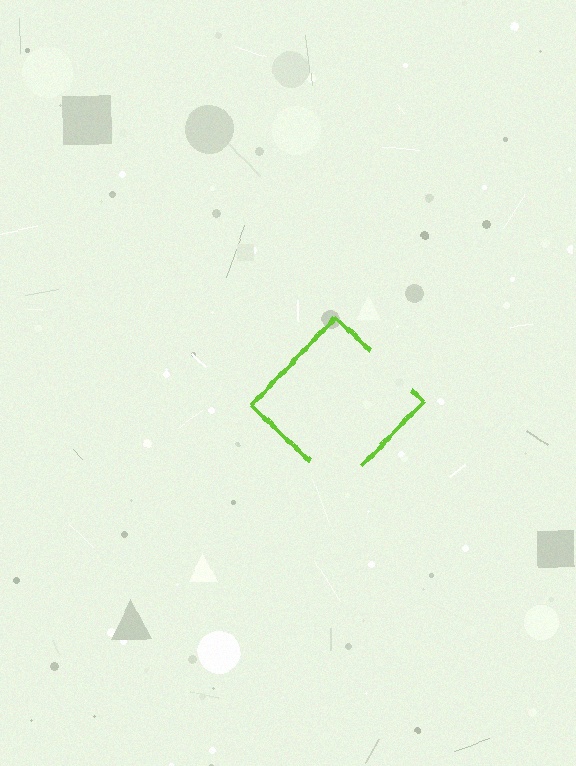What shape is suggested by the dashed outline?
The dashed outline suggests a diamond.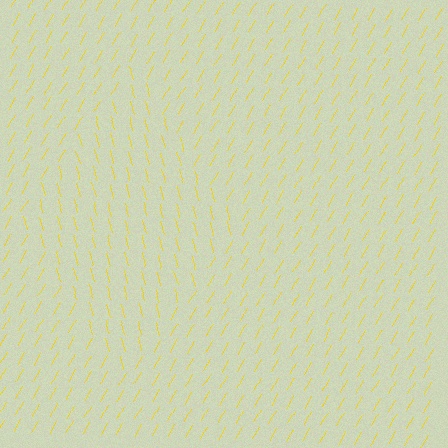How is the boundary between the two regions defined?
The boundary is defined purely by a change in line orientation (approximately 45 degrees difference). All lines are the same color and thickness.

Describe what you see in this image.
The image is filled with small yellow line segments. A diamond region in the image has lines oriented differently from the surrounding lines, creating a visible texture boundary.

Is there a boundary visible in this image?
Yes, there is a texture boundary formed by a change in line orientation.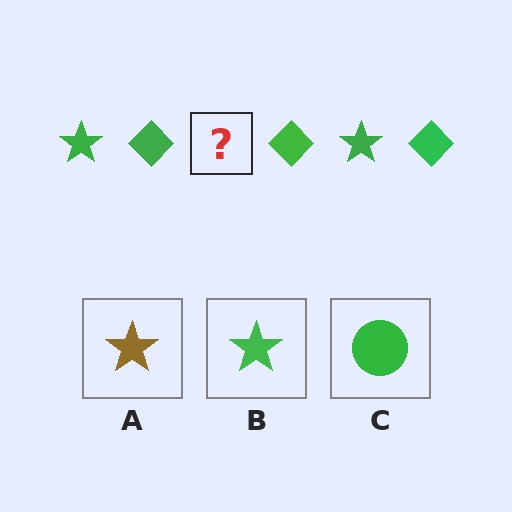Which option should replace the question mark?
Option B.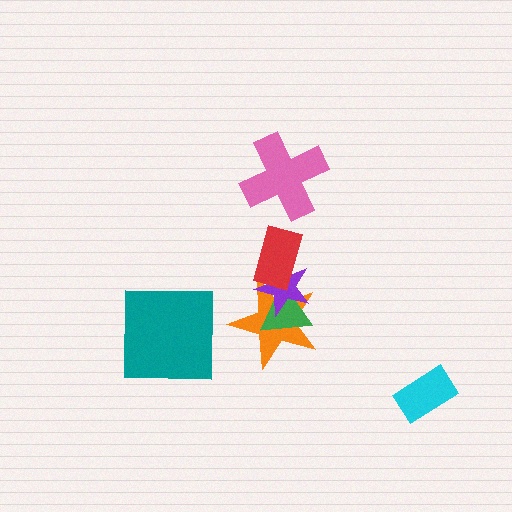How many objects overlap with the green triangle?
2 objects overlap with the green triangle.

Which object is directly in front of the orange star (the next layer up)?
The green triangle is directly in front of the orange star.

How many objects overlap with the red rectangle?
2 objects overlap with the red rectangle.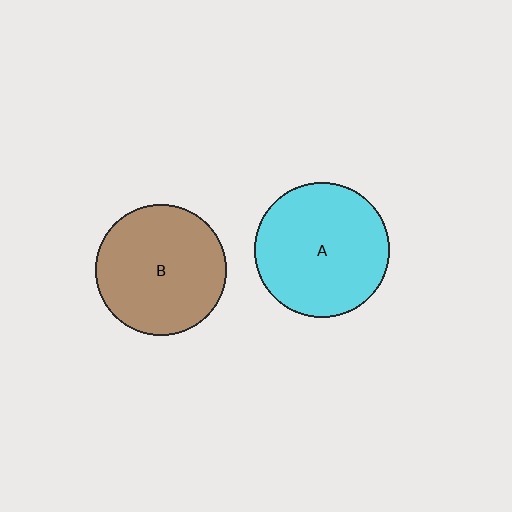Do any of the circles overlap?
No, none of the circles overlap.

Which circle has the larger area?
Circle A (cyan).